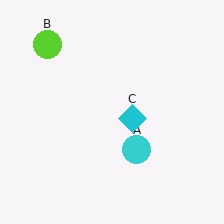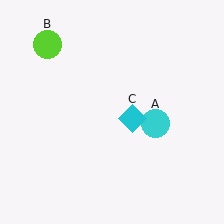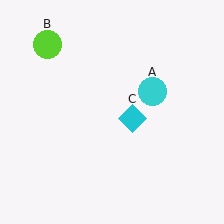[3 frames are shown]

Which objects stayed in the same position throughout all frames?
Lime circle (object B) and cyan diamond (object C) remained stationary.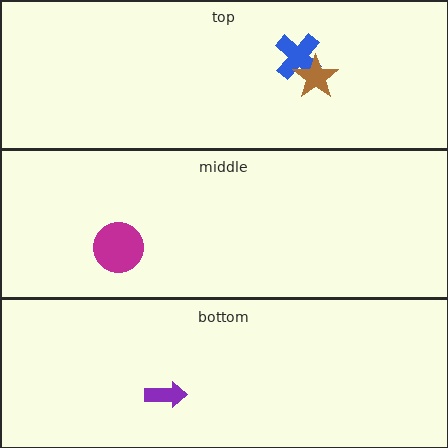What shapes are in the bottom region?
The purple arrow.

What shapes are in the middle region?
The magenta circle.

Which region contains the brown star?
The top region.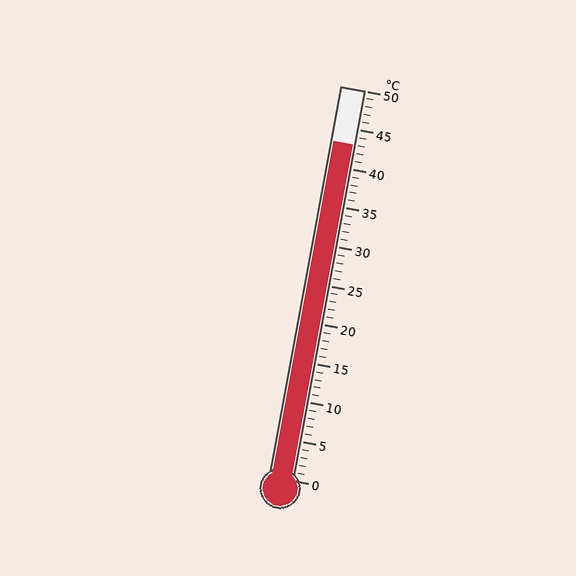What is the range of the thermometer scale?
The thermometer scale ranges from 0°C to 50°C.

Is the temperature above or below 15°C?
The temperature is above 15°C.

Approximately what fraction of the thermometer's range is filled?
The thermometer is filled to approximately 85% of its range.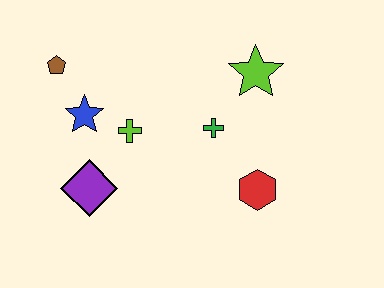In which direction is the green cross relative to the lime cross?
The green cross is to the right of the lime cross.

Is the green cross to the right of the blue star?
Yes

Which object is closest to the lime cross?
The blue star is closest to the lime cross.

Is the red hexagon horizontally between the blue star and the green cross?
No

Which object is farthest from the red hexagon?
The brown pentagon is farthest from the red hexagon.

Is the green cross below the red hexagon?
No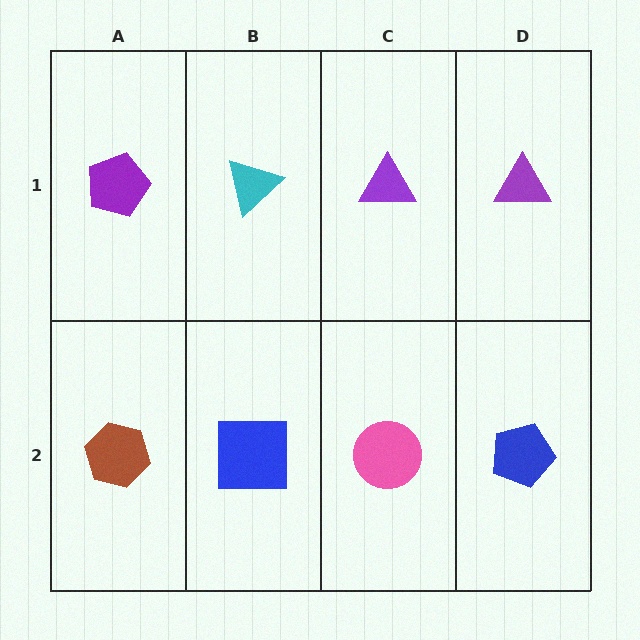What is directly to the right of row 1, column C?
A purple triangle.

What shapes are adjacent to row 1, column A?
A brown hexagon (row 2, column A), a cyan triangle (row 1, column B).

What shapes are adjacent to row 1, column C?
A pink circle (row 2, column C), a cyan triangle (row 1, column B), a purple triangle (row 1, column D).